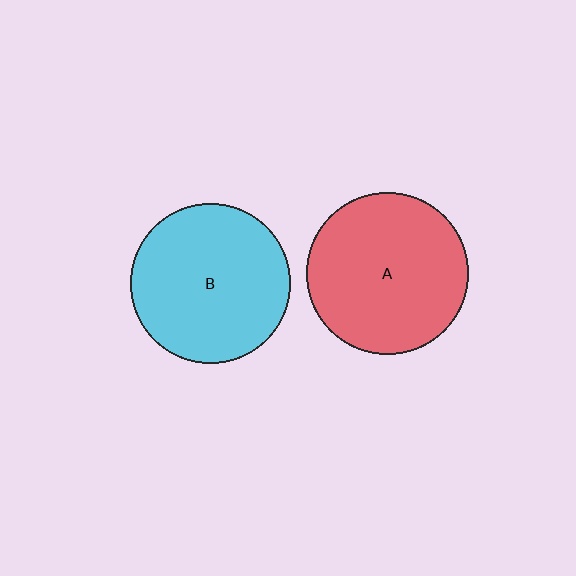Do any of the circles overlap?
No, none of the circles overlap.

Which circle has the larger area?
Circle A (red).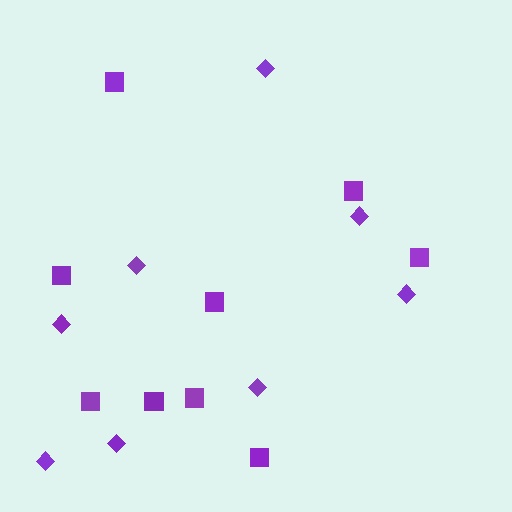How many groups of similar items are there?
There are 2 groups: one group of diamonds (8) and one group of squares (9).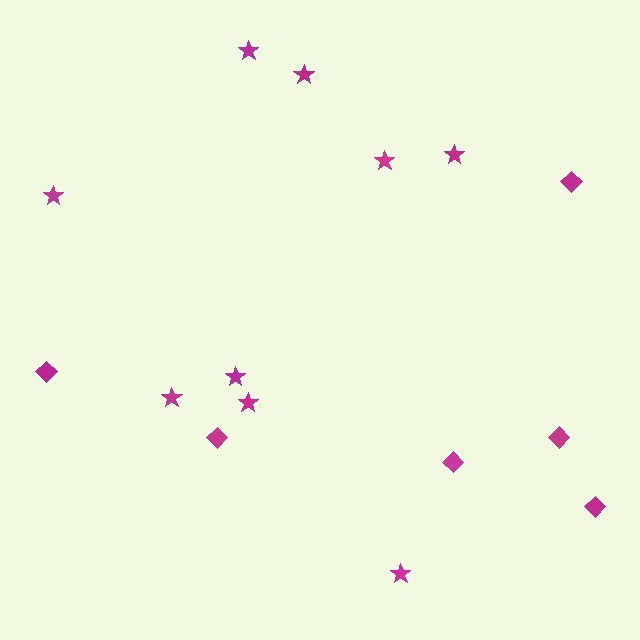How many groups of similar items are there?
There are 2 groups: one group of stars (9) and one group of diamonds (6).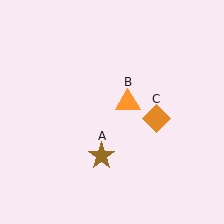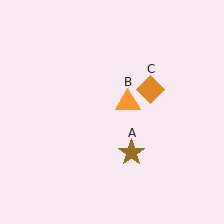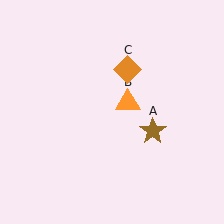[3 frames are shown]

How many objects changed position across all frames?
2 objects changed position: brown star (object A), orange diamond (object C).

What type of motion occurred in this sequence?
The brown star (object A), orange diamond (object C) rotated counterclockwise around the center of the scene.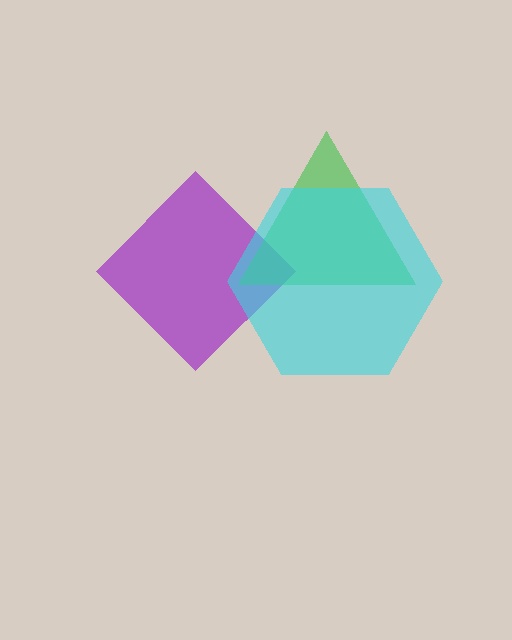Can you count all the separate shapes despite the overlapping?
Yes, there are 3 separate shapes.